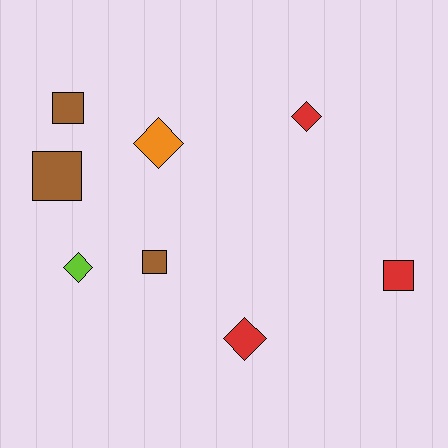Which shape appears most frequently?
Diamond, with 4 objects.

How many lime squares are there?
There are no lime squares.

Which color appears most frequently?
Brown, with 3 objects.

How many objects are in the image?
There are 8 objects.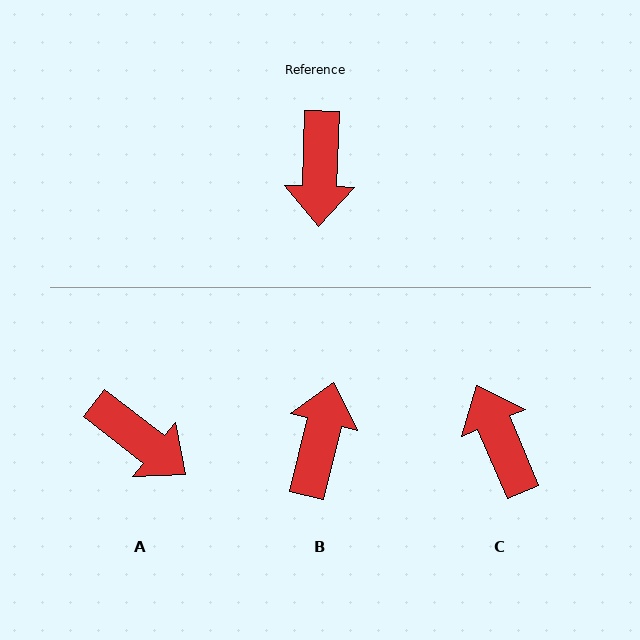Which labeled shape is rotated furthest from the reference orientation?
B, about 168 degrees away.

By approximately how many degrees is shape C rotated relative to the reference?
Approximately 155 degrees clockwise.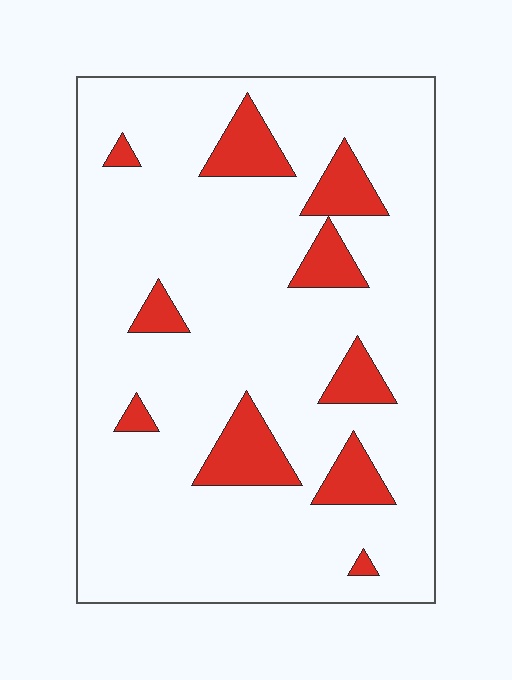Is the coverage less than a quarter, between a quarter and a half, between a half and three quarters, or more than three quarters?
Less than a quarter.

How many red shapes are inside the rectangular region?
10.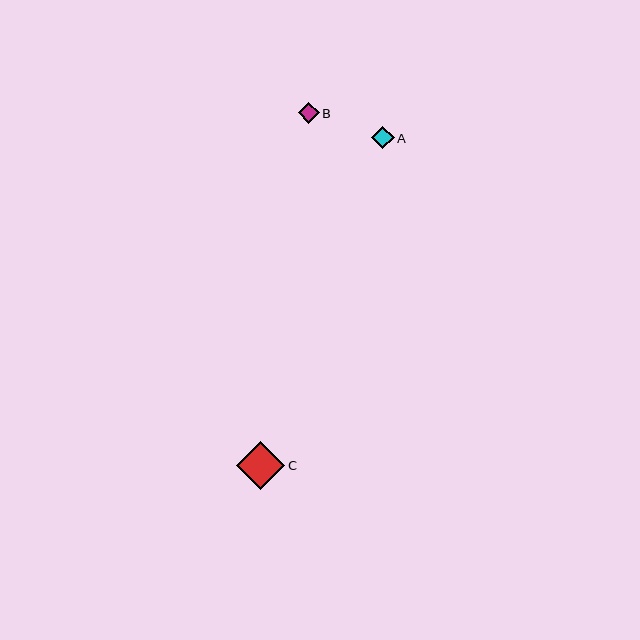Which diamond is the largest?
Diamond C is the largest with a size of approximately 48 pixels.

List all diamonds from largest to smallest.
From largest to smallest: C, A, B.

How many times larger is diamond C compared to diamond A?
Diamond C is approximately 2.1 times the size of diamond A.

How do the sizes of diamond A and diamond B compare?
Diamond A and diamond B are approximately the same size.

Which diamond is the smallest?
Diamond B is the smallest with a size of approximately 21 pixels.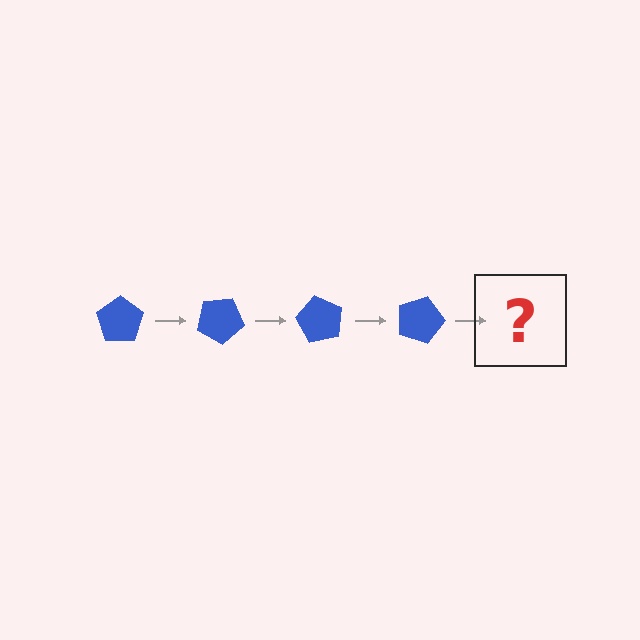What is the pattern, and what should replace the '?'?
The pattern is that the pentagon rotates 30 degrees each step. The '?' should be a blue pentagon rotated 120 degrees.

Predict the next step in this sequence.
The next step is a blue pentagon rotated 120 degrees.